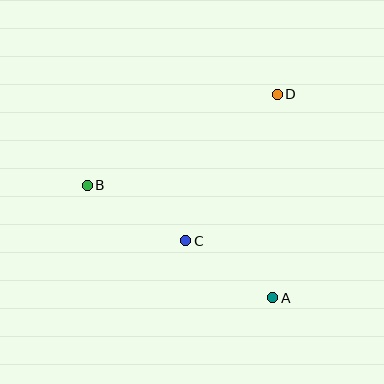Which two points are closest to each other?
Points A and C are closest to each other.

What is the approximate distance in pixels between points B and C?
The distance between B and C is approximately 113 pixels.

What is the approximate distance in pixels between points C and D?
The distance between C and D is approximately 173 pixels.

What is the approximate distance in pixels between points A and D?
The distance between A and D is approximately 204 pixels.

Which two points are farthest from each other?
Points A and B are farthest from each other.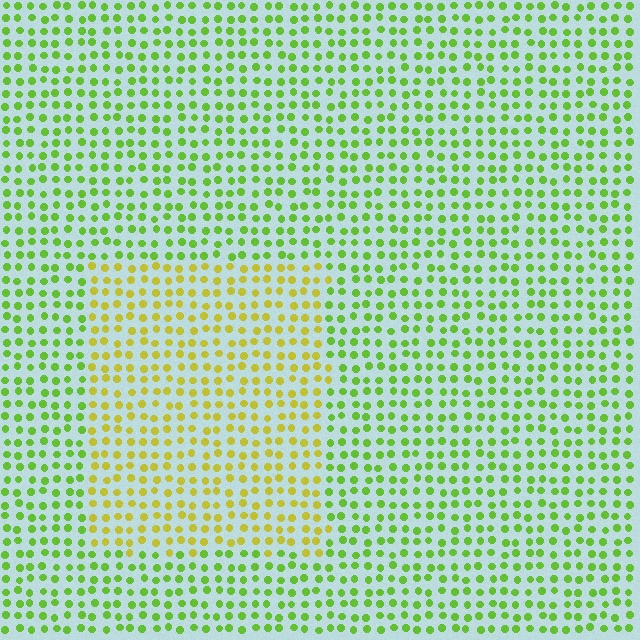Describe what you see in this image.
The image is filled with small lime elements in a uniform arrangement. A rectangle-shaped region is visible where the elements are tinted to a slightly different hue, forming a subtle color boundary.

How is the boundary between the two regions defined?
The boundary is defined purely by a slight shift in hue (about 39 degrees). Spacing, size, and orientation are identical on both sides.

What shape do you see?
I see a rectangle.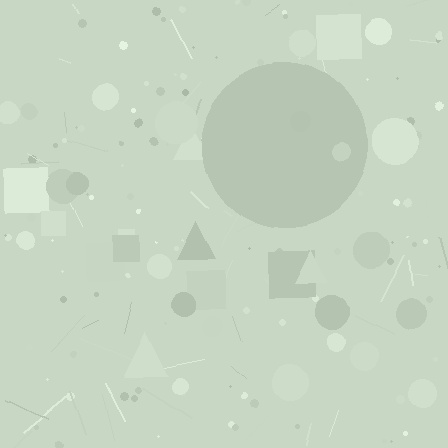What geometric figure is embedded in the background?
A circle is embedded in the background.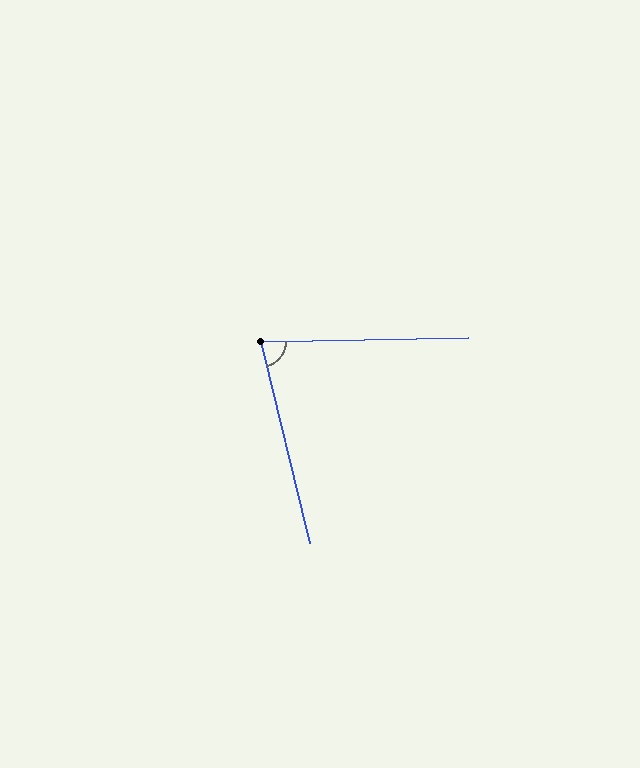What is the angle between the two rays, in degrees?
Approximately 78 degrees.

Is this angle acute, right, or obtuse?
It is acute.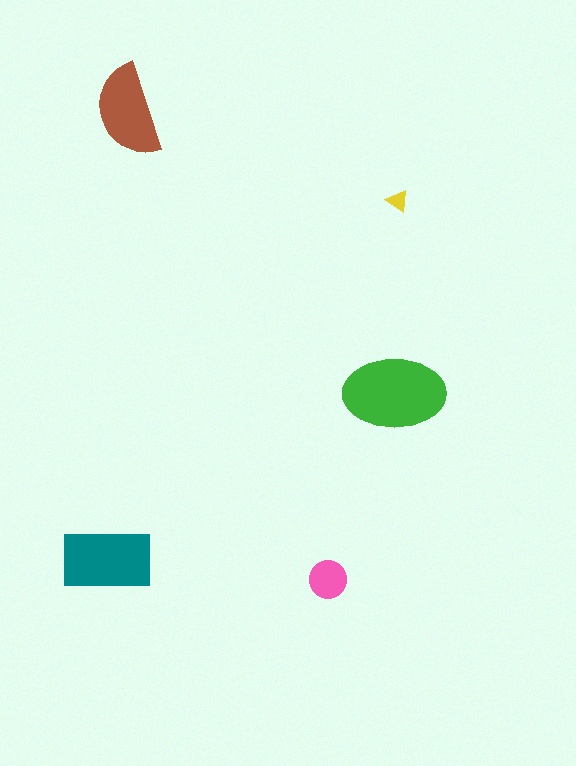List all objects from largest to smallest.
The green ellipse, the teal rectangle, the brown semicircle, the pink circle, the yellow triangle.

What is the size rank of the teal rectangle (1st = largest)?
2nd.